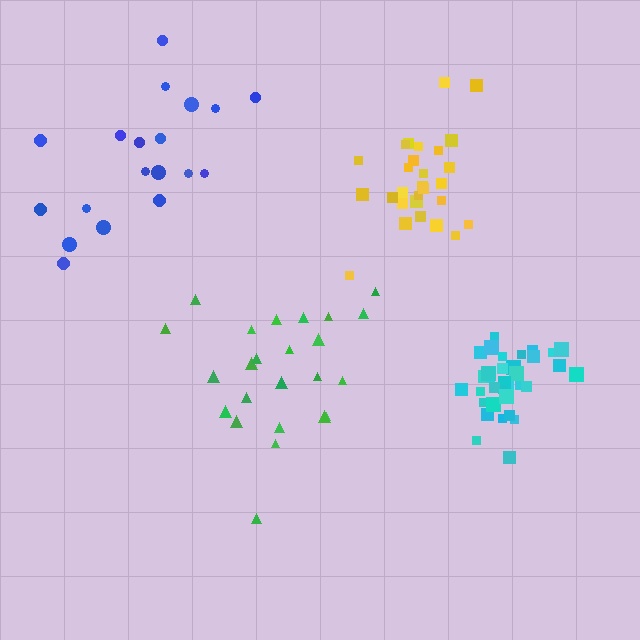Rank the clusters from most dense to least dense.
cyan, yellow, green, blue.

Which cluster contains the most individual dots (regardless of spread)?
Cyan (35).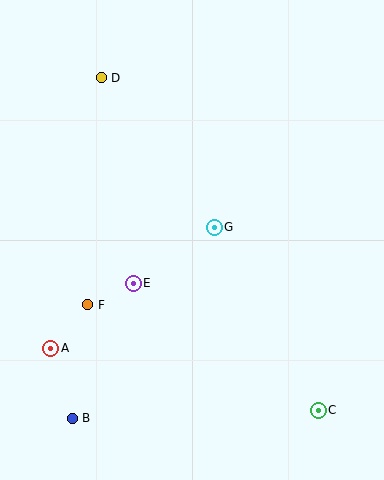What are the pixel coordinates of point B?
Point B is at (72, 418).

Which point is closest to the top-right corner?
Point G is closest to the top-right corner.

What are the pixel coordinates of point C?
Point C is at (318, 410).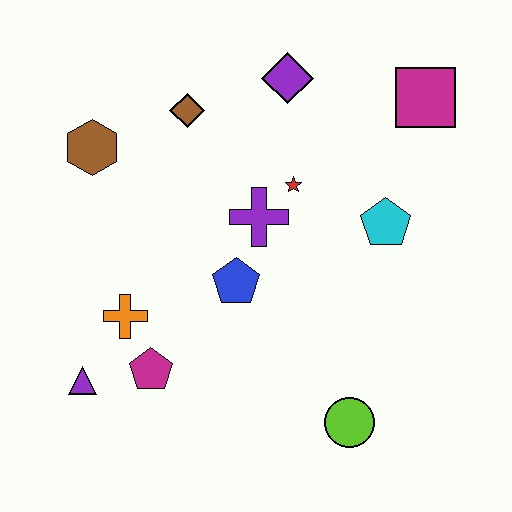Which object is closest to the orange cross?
The magenta pentagon is closest to the orange cross.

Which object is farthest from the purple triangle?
The magenta square is farthest from the purple triangle.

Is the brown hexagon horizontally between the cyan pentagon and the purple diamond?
No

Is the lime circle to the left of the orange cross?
No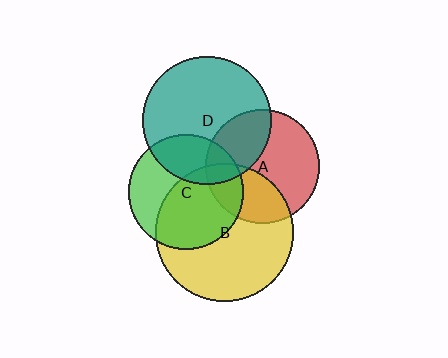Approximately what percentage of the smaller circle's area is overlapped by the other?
Approximately 20%.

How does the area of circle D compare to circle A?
Approximately 1.3 times.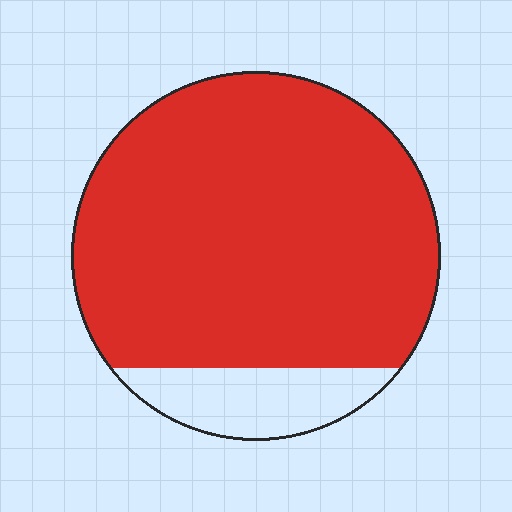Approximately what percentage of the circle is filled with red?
Approximately 85%.